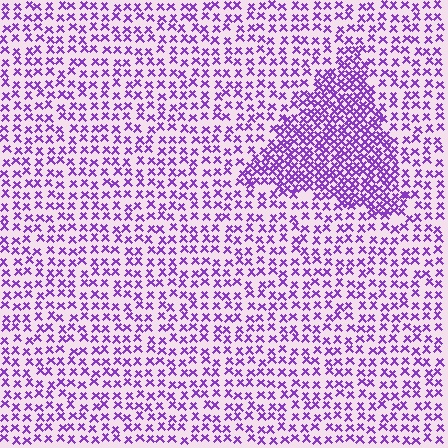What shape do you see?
I see a triangle.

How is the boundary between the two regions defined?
The boundary is defined by a change in element density (approximately 2.1x ratio). All elements are the same color, size, and shape.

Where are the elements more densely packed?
The elements are more densely packed inside the triangle boundary.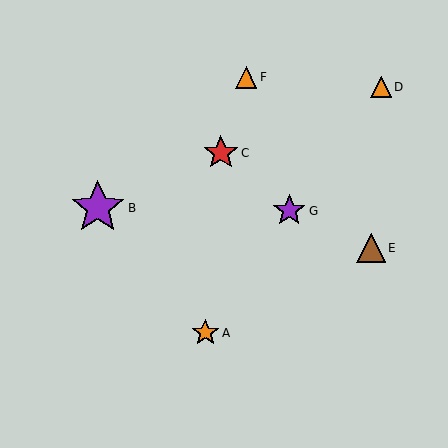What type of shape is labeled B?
Shape B is a purple star.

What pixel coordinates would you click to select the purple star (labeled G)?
Click at (289, 211) to select the purple star G.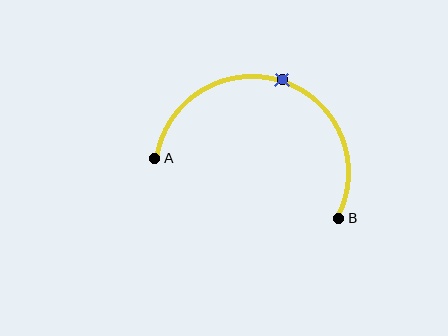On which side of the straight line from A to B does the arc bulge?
The arc bulges above the straight line connecting A and B.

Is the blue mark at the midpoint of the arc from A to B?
Yes. The blue mark lies on the arc at equal arc-length from both A and B — it is the arc midpoint.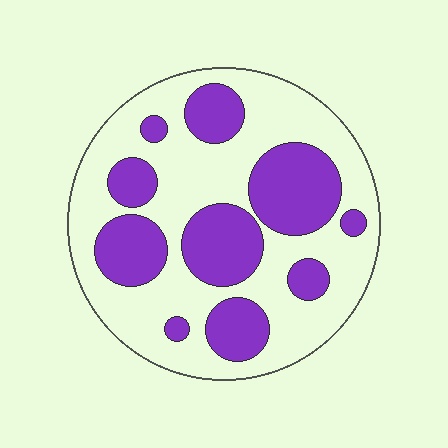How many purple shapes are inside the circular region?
10.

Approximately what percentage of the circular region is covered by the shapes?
Approximately 35%.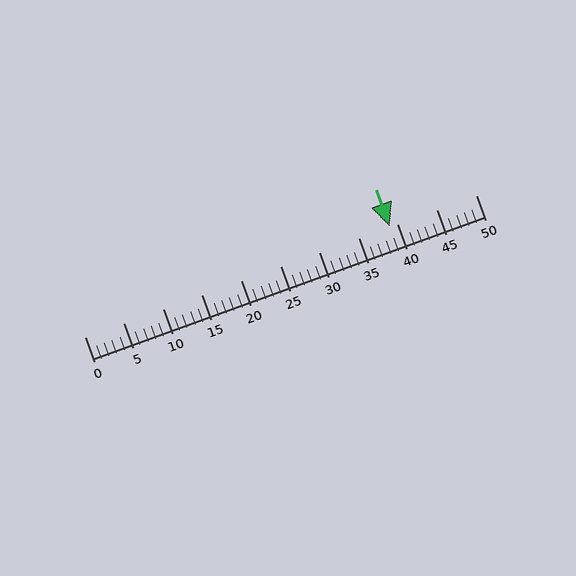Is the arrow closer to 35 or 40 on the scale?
The arrow is closer to 40.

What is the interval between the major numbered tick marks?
The major tick marks are spaced 5 units apart.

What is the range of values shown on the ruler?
The ruler shows values from 0 to 50.